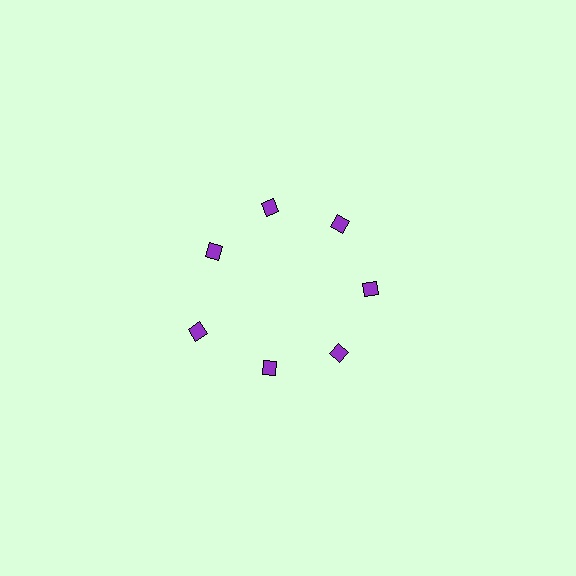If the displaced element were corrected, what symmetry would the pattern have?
It would have 7-fold rotational symmetry — the pattern would map onto itself every 51 degrees.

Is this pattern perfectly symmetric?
No. The 7 purple diamonds are arranged in a ring, but one element near the 8 o'clock position is pushed outward from the center, breaking the 7-fold rotational symmetry.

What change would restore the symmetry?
The symmetry would be restored by moving it inward, back onto the ring so that all 7 diamonds sit at equal angles and equal distance from the center.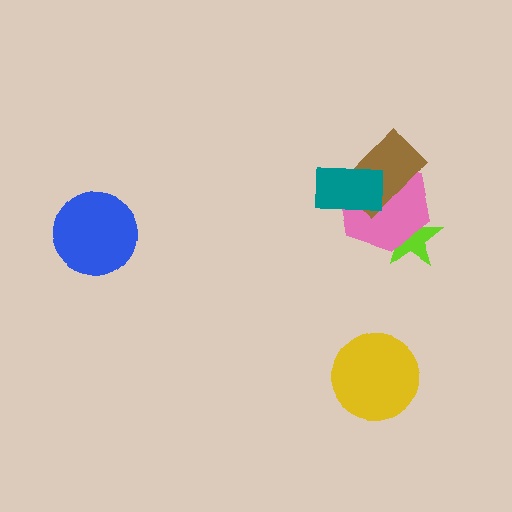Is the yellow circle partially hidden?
No, no other shape covers it.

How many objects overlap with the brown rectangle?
2 objects overlap with the brown rectangle.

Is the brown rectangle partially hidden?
Yes, it is partially covered by another shape.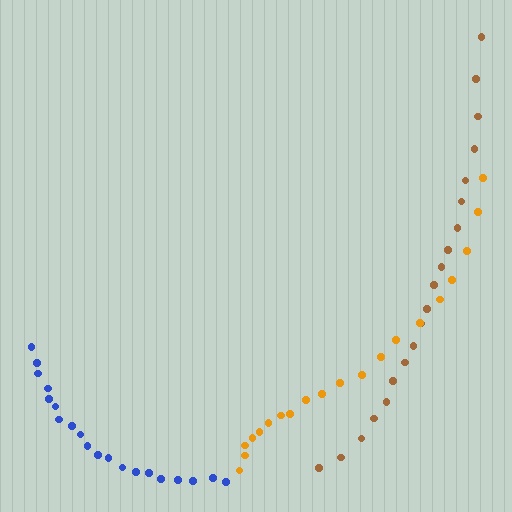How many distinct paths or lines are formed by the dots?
There are 3 distinct paths.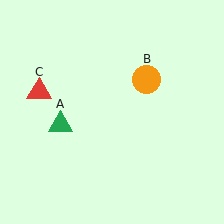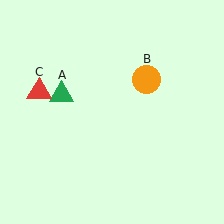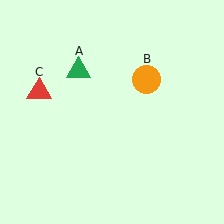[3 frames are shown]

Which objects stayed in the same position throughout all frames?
Orange circle (object B) and red triangle (object C) remained stationary.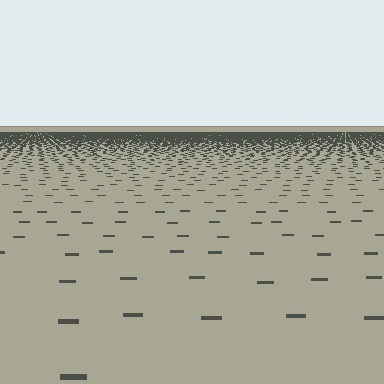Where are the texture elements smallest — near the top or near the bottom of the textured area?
Near the top.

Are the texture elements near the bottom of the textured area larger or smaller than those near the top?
Larger. Near the bottom, elements are closer to the viewer and appear at a bigger on-screen size.